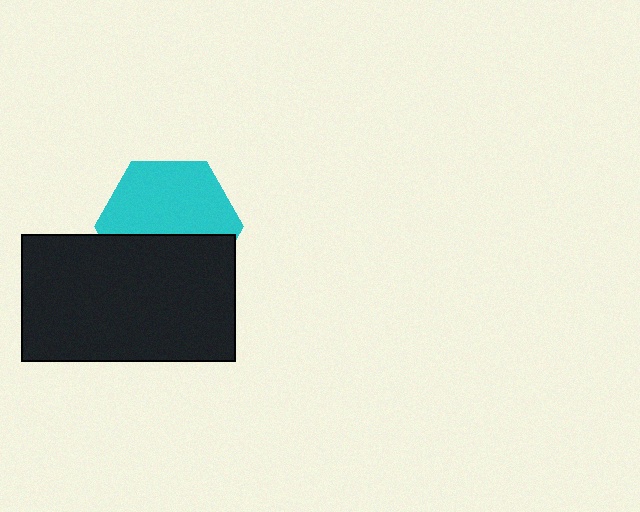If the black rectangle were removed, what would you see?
You would see the complete cyan hexagon.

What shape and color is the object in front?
The object in front is a black rectangle.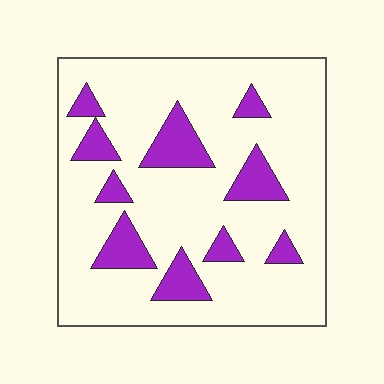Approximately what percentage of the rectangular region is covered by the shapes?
Approximately 20%.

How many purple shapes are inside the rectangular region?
10.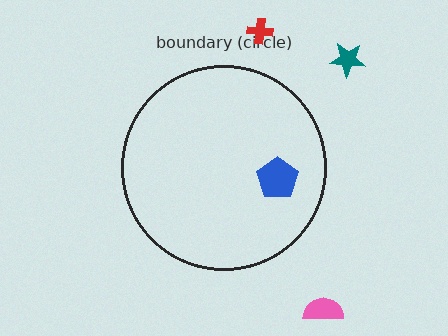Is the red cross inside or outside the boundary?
Outside.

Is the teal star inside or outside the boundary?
Outside.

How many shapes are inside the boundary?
1 inside, 3 outside.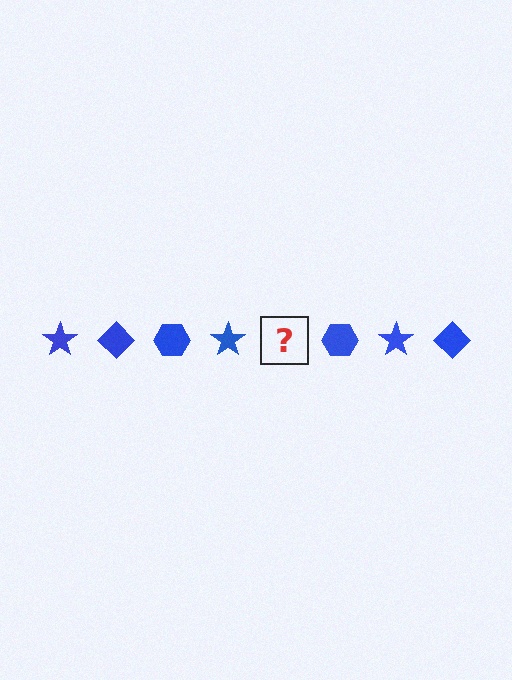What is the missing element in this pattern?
The missing element is a blue diamond.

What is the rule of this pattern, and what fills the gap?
The rule is that the pattern cycles through star, diamond, hexagon shapes in blue. The gap should be filled with a blue diamond.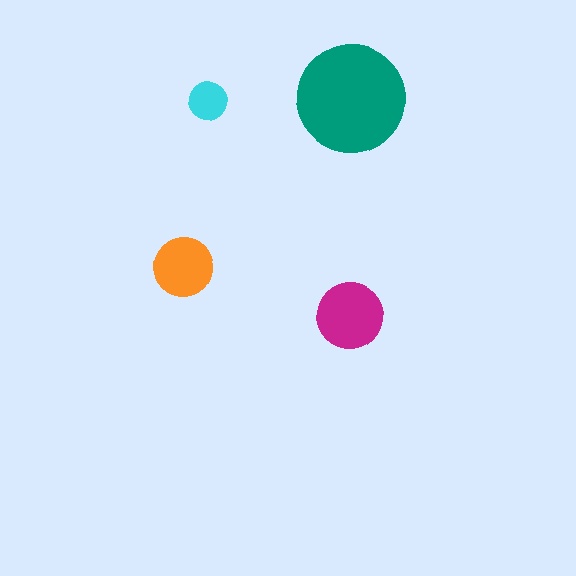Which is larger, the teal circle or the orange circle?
The teal one.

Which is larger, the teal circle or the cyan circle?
The teal one.